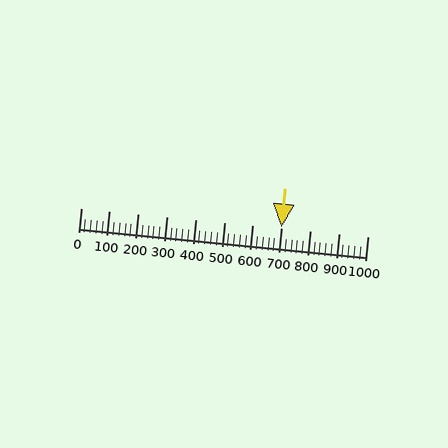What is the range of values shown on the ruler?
The ruler shows values from 0 to 1000.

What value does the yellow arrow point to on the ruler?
The yellow arrow points to approximately 700.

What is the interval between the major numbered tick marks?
The major tick marks are spaced 100 units apart.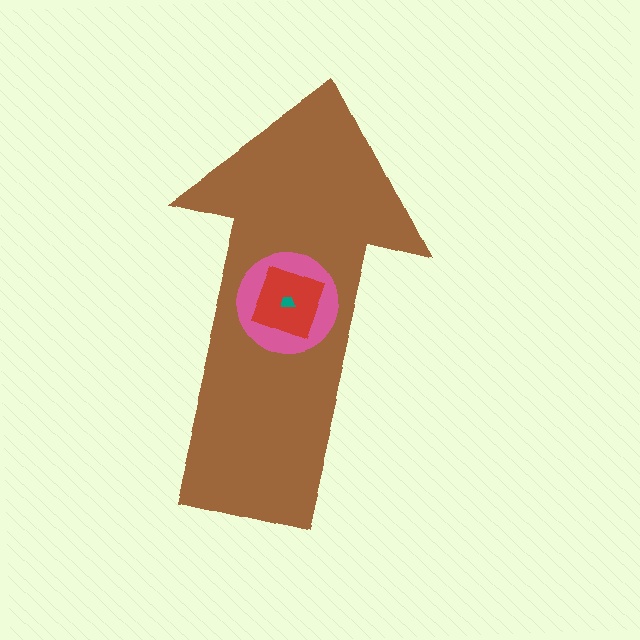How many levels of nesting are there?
4.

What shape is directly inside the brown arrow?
The pink circle.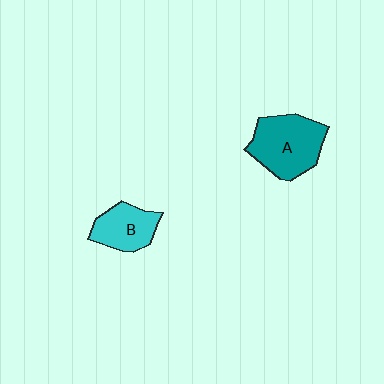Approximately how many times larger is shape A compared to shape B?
Approximately 1.5 times.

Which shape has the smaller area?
Shape B (cyan).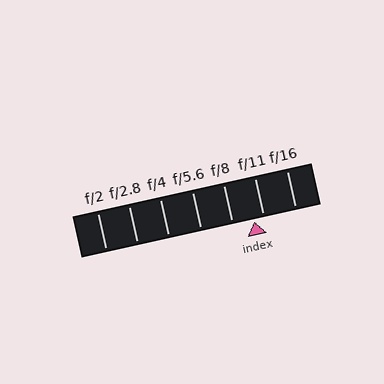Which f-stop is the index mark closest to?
The index mark is closest to f/11.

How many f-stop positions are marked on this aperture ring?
There are 7 f-stop positions marked.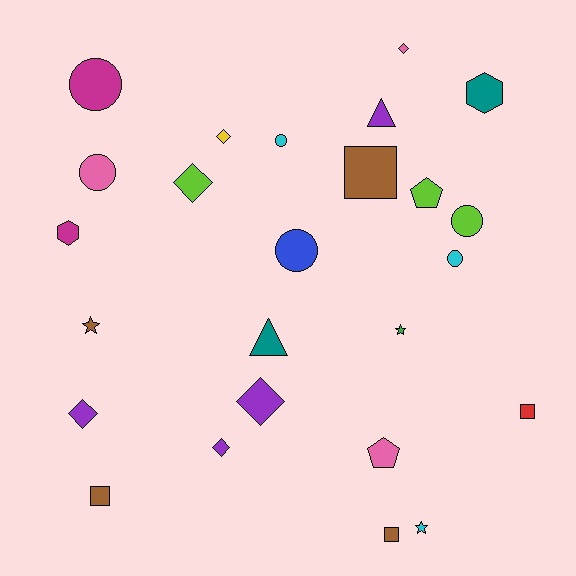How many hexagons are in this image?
There are 2 hexagons.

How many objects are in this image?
There are 25 objects.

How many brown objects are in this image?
There are 4 brown objects.